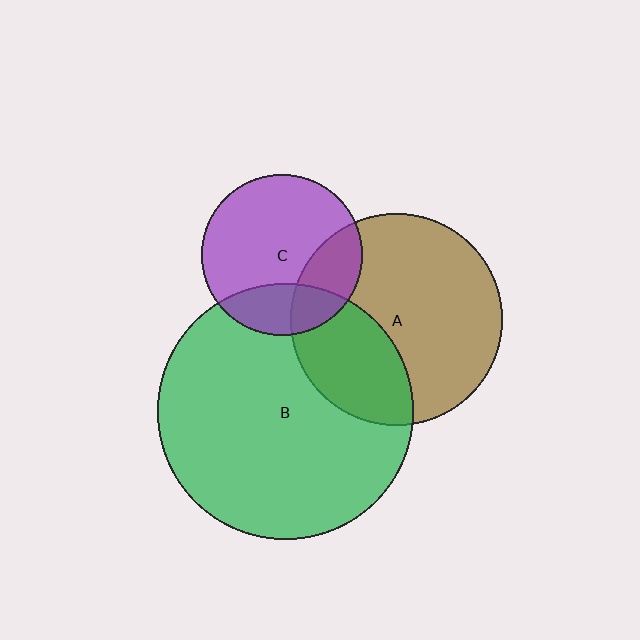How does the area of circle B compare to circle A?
Approximately 1.5 times.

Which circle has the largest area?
Circle B (green).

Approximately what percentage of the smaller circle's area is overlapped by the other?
Approximately 25%.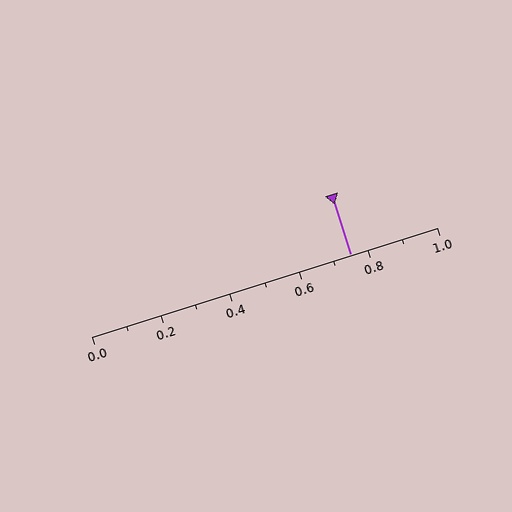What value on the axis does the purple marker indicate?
The marker indicates approximately 0.75.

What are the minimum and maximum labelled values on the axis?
The axis runs from 0.0 to 1.0.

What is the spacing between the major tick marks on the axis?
The major ticks are spaced 0.2 apart.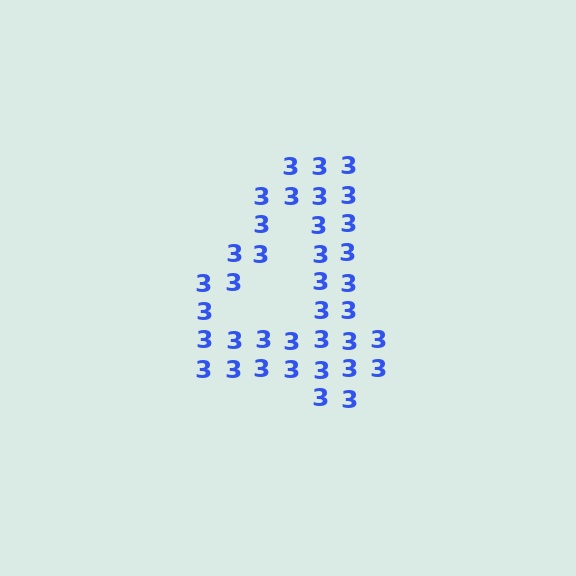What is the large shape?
The large shape is the digit 4.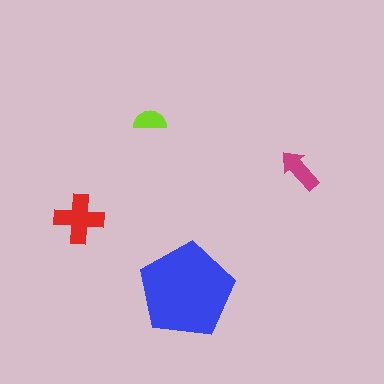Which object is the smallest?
The lime semicircle.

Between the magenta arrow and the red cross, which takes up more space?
The red cross.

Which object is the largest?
The blue pentagon.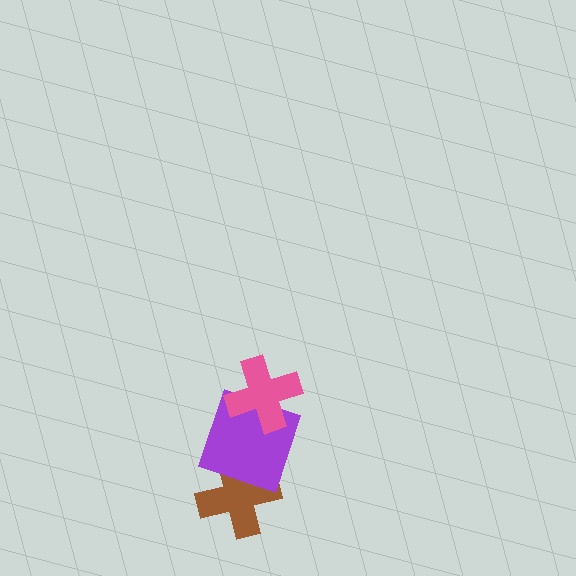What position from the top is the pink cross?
The pink cross is 1st from the top.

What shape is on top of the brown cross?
The purple square is on top of the brown cross.